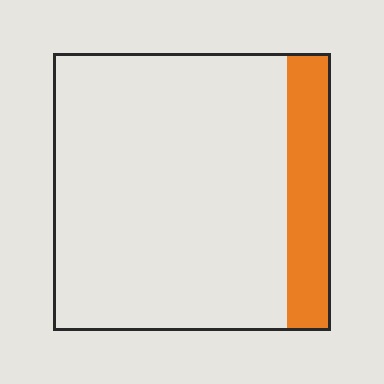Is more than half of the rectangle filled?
No.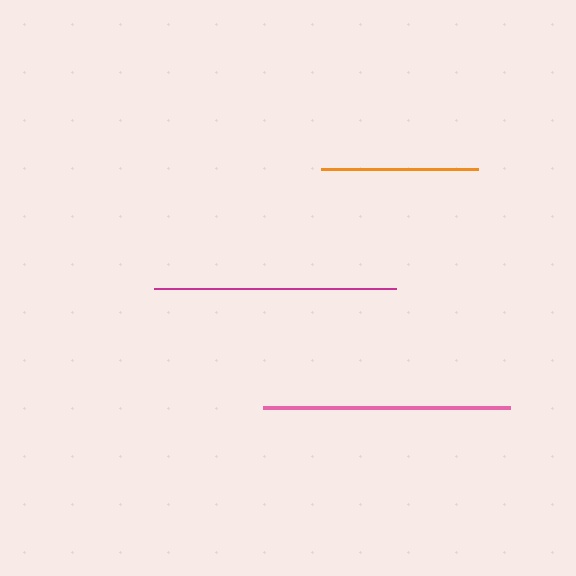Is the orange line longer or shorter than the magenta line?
The magenta line is longer than the orange line.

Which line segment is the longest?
The pink line is the longest at approximately 247 pixels.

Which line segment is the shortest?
The orange line is the shortest at approximately 157 pixels.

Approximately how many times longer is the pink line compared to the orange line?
The pink line is approximately 1.6 times the length of the orange line.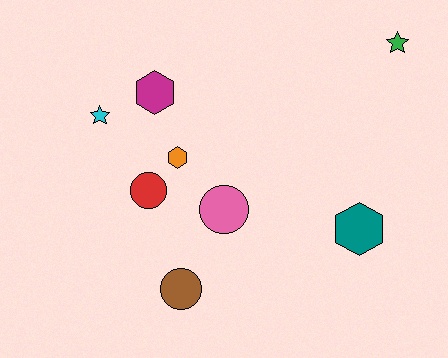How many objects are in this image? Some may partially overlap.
There are 8 objects.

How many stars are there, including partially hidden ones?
There are 2 stars.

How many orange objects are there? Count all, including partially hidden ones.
There is 1 orange object.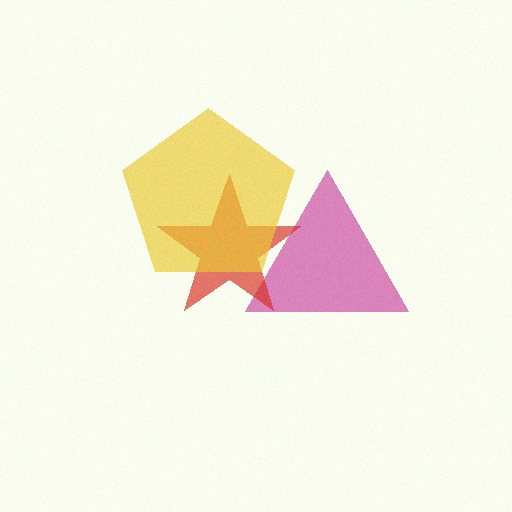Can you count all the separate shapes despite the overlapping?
Yes, there are 3 separate shapes.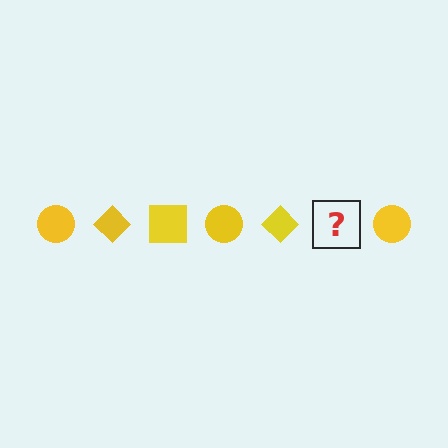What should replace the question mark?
The question mark should be replaced with a yellow square.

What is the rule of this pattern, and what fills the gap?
The rule is that the pattern cycles through circle, diamond, square shapes in yellow. The gap should be filled with a yellow square.